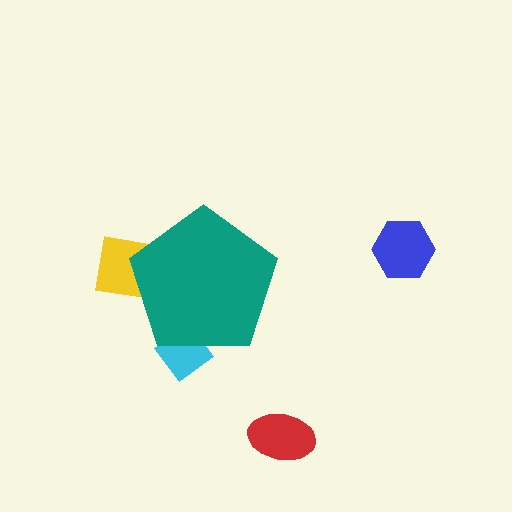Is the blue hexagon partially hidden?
No, the blue hexagon is fully visible.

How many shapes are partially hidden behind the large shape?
2 shapes are partially hidden.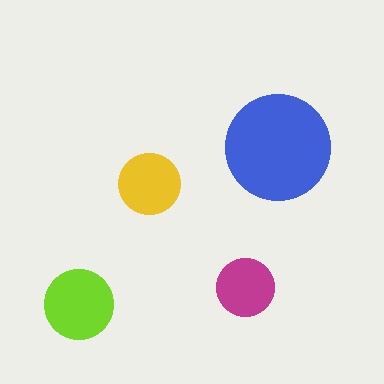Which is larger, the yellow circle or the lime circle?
The lime one.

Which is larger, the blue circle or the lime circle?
The blue one.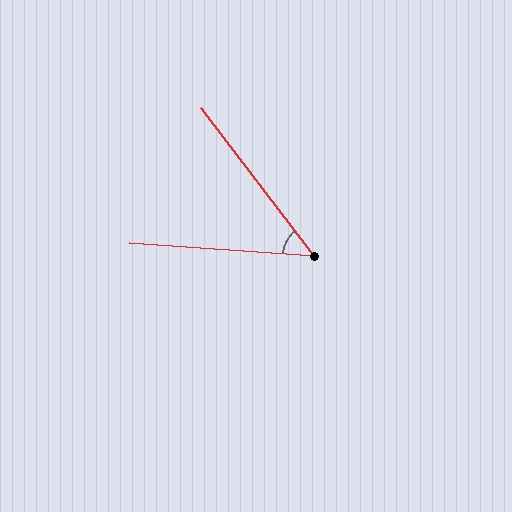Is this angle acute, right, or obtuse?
It is acute.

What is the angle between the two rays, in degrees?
Approximately 49 degrees.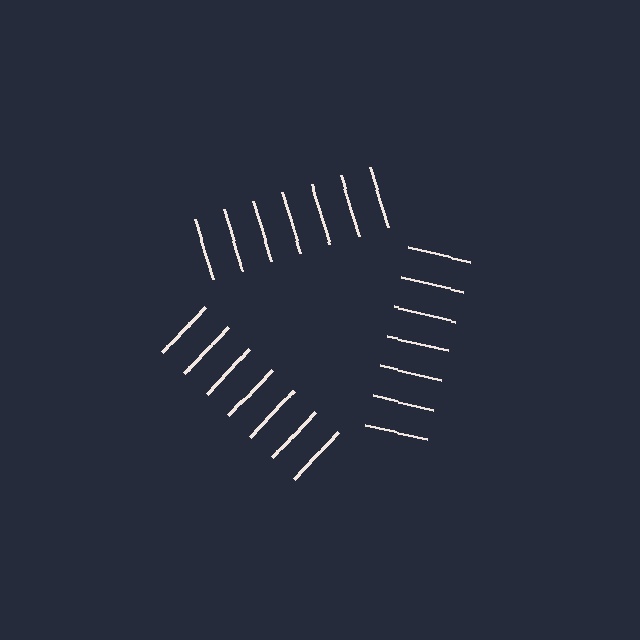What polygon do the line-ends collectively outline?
An illusory triangle — the line segments terminate on its edges but no continuous stroke is drawn.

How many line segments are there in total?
21 — 7 along each of the 3 edges.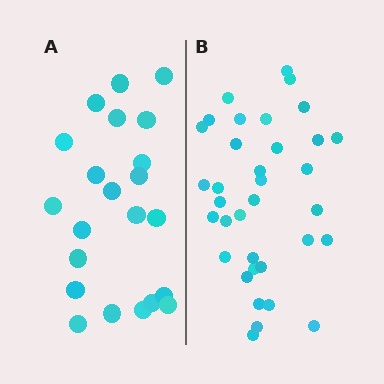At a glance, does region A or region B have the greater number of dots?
Region B (the right region) has more dots.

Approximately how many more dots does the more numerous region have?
Region B has approximately 15 more dots than region A.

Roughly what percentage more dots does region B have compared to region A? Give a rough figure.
About 60% more.